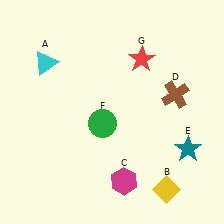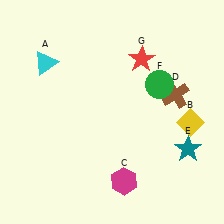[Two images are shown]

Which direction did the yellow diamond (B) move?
The yellow diamond (B) moved up.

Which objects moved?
The objects that moved are: the yellow diamond (B), the green circle (F).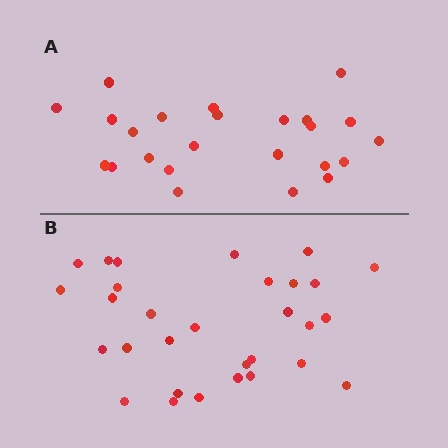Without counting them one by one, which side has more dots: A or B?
Region B (the bottom region) has more dots.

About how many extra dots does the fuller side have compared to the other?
Region B has about 6 more dots than region A.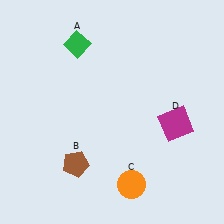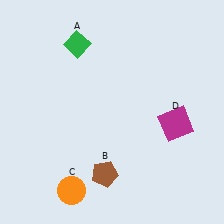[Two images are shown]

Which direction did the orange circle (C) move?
The orange circle (C) moved left.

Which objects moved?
The objects that moved are: the brown pentagon (B), the orange circle (C).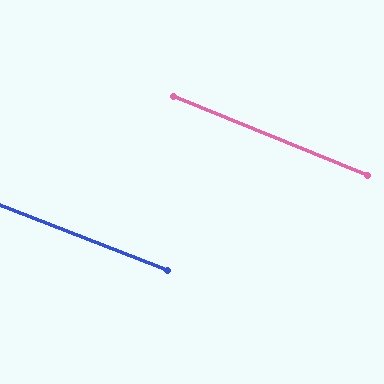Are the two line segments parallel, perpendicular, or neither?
Parallel — their directions differ by only 1.1°.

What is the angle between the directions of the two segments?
Approximately 1 degree.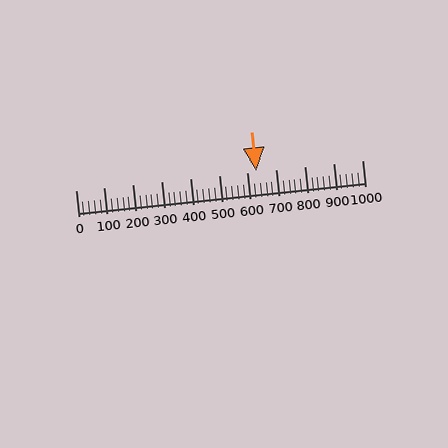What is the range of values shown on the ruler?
The ruler shows values from 0 to 1000.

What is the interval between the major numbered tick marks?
The major tick marks are spaced 100 units apart.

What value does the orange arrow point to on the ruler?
The orange arrow points to approximately 629.